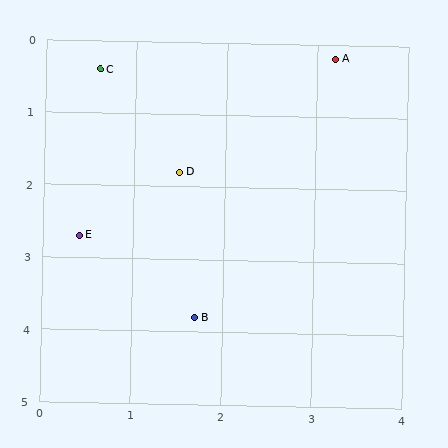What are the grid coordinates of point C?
Point C is at approximately (0.6, 0.4).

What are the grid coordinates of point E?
Point E is at approximately (0.4, 2.7).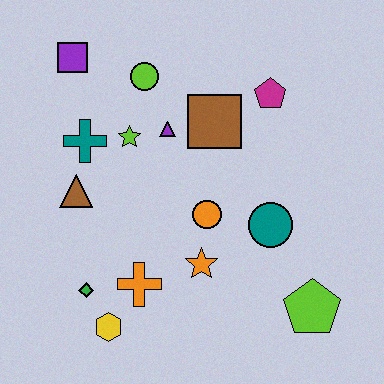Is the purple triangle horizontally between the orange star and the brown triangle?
Yes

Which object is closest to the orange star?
The orange circle is closest to the orange star.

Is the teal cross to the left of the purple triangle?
Yes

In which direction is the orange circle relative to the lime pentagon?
The orange circle is to the left of the lime pentagon.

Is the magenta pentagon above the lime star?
Yes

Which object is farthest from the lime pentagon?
The purple square is farthest from the lime pentagon.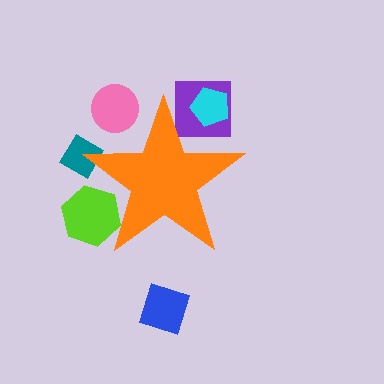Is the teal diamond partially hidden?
Yes, the teal diamond is partially hidden behind the orange star.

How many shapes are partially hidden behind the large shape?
5 shapes are partially hidden.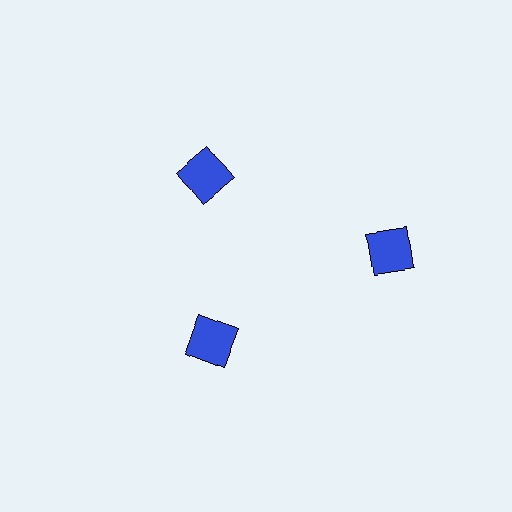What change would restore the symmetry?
The symmetry would be restored by moving it inward, back onto the ring so that all 3 squares sit at equal angles and equal distance from the center.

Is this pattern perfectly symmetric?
No. The 3 blue squares are arranged in a ring, but one element near the 3 o'clock position is pushed outward from the center, breaking the 3-fold rotational symmetry.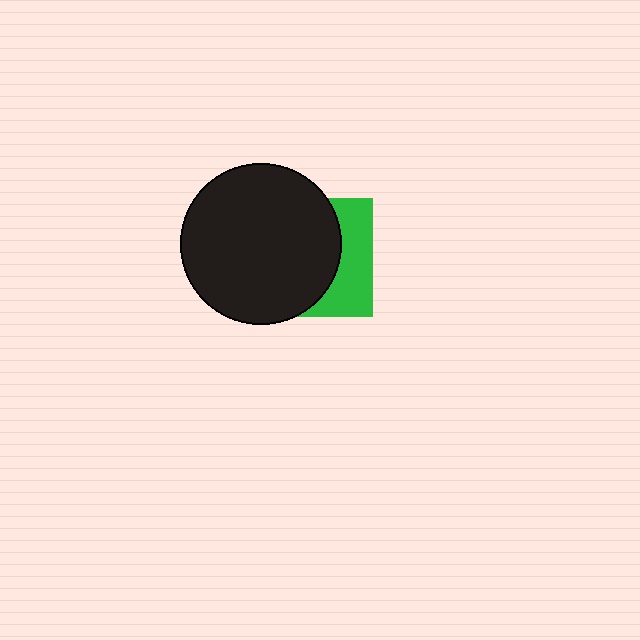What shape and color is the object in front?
The object in front is a black circle.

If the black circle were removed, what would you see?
You would see the complete green square.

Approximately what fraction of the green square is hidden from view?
Roughly 65% of the green square is hidden behind the black circle.